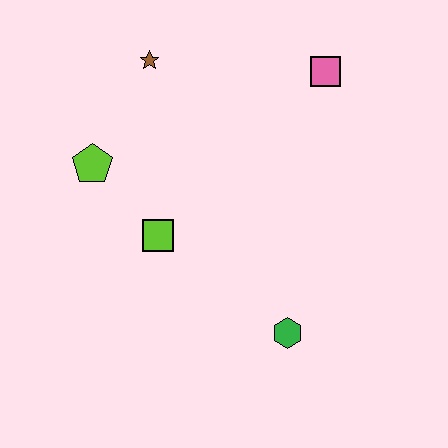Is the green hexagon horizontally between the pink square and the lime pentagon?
Yes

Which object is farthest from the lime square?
The pink square is farthest from the lime square.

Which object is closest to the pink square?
The brown star is closest to the pink square.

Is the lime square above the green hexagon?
Yes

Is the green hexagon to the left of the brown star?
No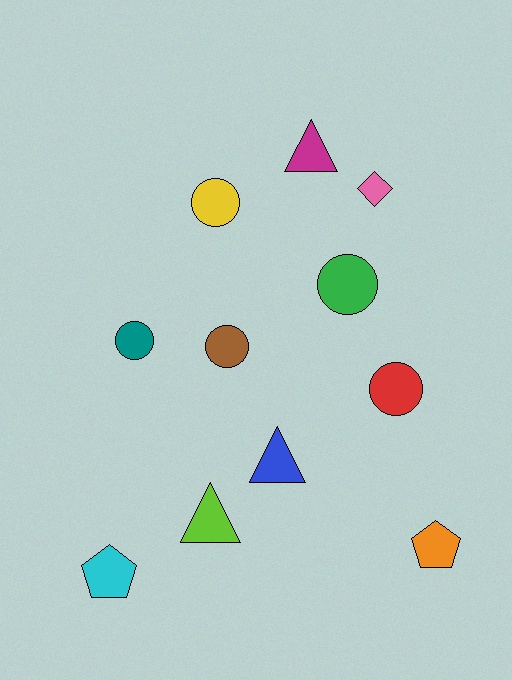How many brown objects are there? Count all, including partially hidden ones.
There is 1 brown object.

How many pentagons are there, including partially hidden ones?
There are 2 pentagons.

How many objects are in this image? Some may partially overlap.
There are 11 objects.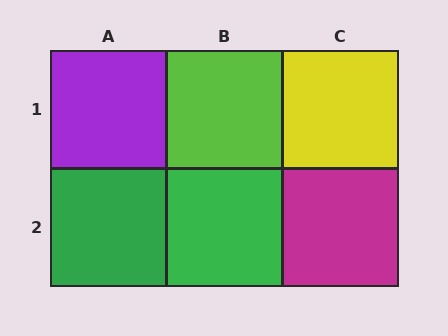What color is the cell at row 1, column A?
Purple.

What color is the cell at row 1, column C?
Yellow.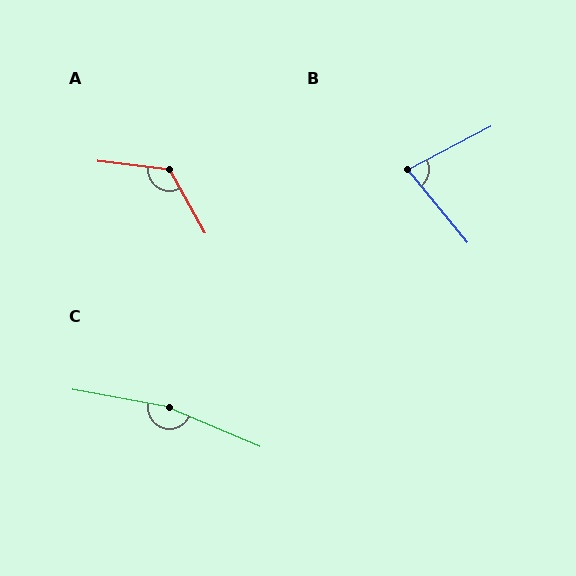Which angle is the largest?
C, at approximately 167 degrees.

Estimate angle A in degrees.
Approximately 125 degrees.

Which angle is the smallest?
B, at approximately 78 degrees.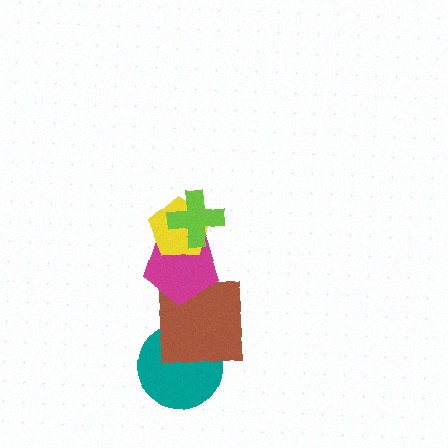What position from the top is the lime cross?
The lime cross is 1st from the top.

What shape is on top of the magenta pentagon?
The yellow pentagon is on top of the magenta pentagon.